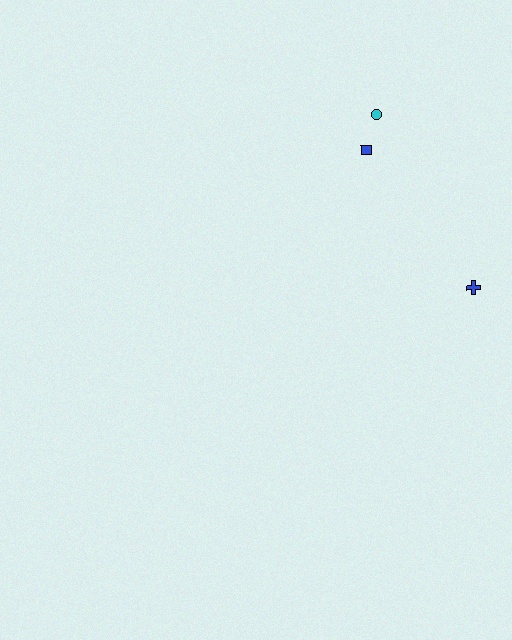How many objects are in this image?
There are 3 objects.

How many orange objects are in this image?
There are no orange objects.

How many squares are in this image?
There is 1 square.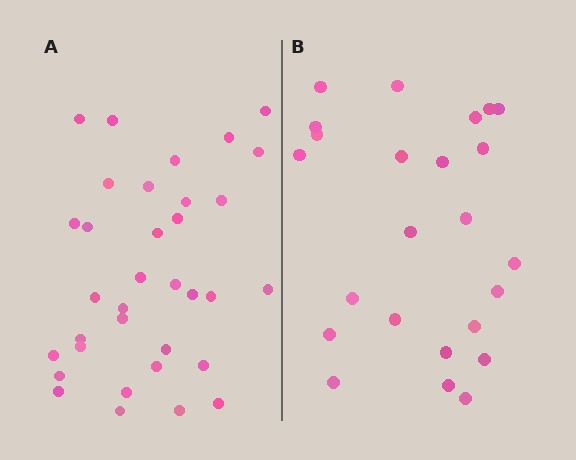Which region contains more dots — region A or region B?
Region A (the left region) has more dots.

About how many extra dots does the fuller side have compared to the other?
Region A has roughly 10 or so more dots than region B.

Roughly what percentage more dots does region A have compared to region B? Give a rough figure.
About 40% more.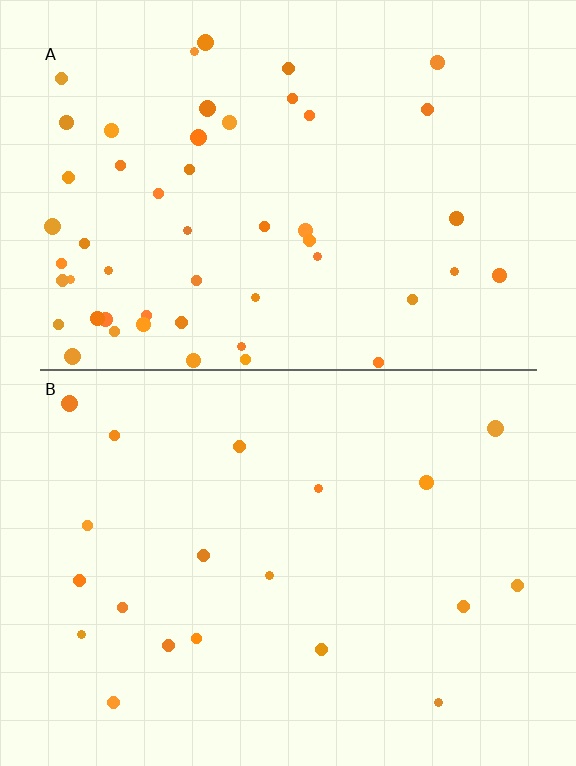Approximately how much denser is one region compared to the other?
Approximately 2.6× — region A over region B.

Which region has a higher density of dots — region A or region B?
A (the top).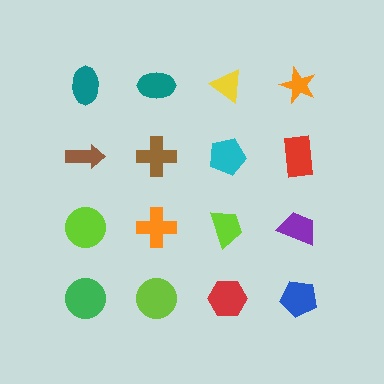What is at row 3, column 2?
An orange cross.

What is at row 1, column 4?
An orange star.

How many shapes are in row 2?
4 shapes.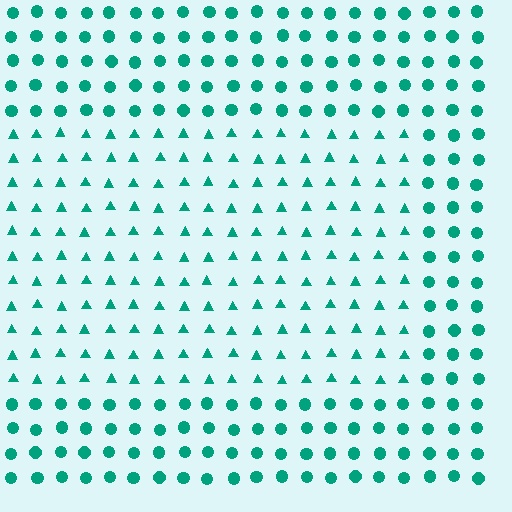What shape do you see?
I see a rectangle.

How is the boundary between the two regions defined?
The boundary is defined by a change in element shape: triangles inside vs. circles outside. All elements share the same color and spacing.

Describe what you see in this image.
The image is filled with small teal elements arranged in a uniform grid. A rectangle-shaped region contains triangles, while the surrounding area contains circles. The boundary is defined purely by the change in element shape.